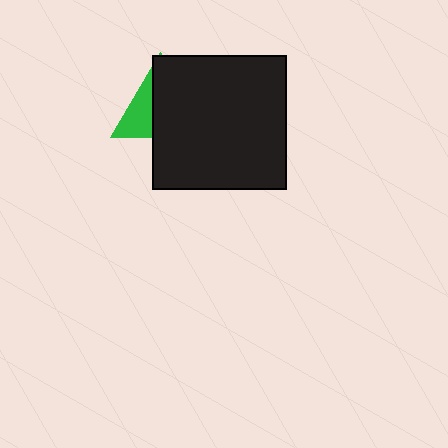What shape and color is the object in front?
The object in front is a black square.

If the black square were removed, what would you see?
You would see the complete green triangle.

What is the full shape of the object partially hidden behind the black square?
The partially hidden object is a green triangle.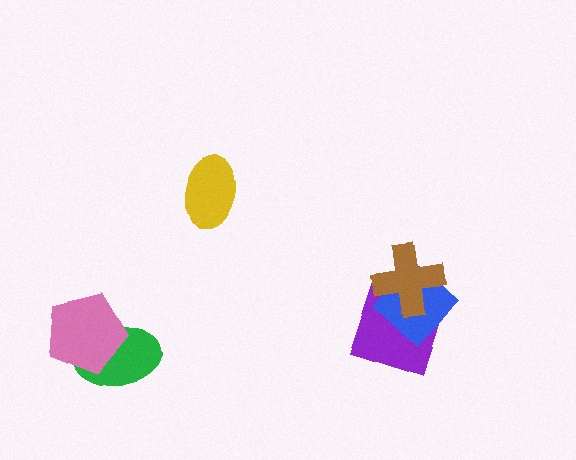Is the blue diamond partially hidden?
Yes, it is partially covered by another shape.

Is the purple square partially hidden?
Yes, it is partially covered by another shape.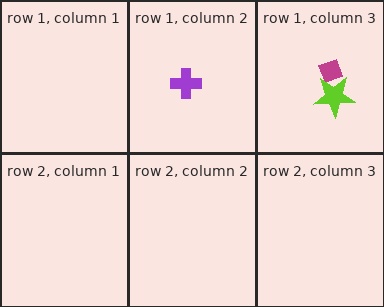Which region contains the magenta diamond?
The row 1, column 3 region.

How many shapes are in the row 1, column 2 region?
1.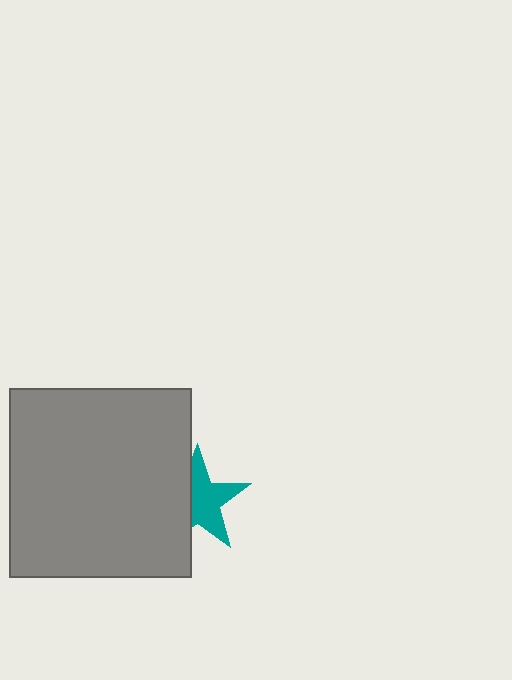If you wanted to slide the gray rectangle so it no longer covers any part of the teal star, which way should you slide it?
Slide it left — that is the most direct way to separate the two shapes.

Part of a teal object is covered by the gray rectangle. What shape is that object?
It is a star.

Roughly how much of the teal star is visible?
About half of it is visible (roughly 61%).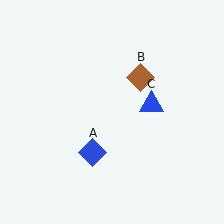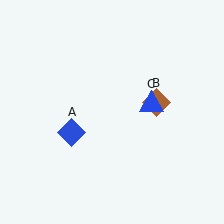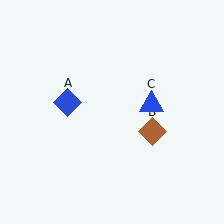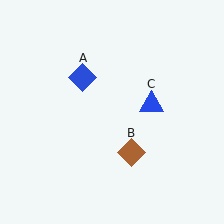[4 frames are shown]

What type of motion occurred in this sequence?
The blue diamond (object A), brown diamond (object B) rotated clockwise around the center of the scene.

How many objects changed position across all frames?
2 objects changed position: blue diamond (object A), brown diamond (object B).